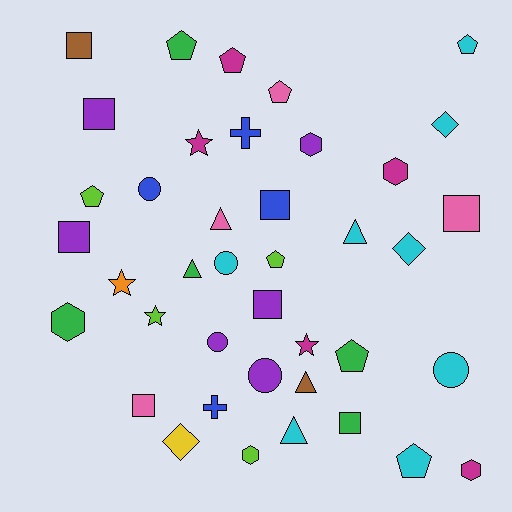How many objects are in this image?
There are 40 objects.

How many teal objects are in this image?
There are no teal objects.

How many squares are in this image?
There are 8 squares.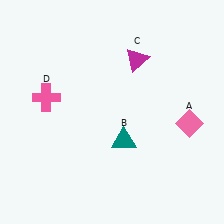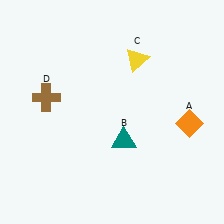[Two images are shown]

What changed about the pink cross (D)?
In Image 1, D is pink. In Image 2, it changed to brown.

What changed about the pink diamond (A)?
In Image 1, A is pink. In Image 2, it changed to orange.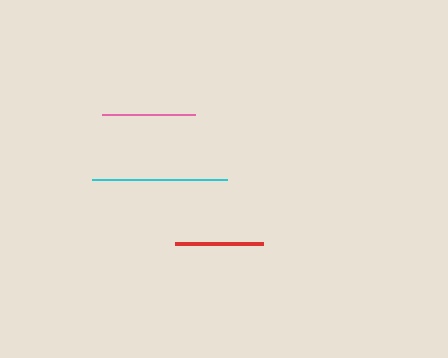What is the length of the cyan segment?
The cyan segment is approximately 136 pixels long.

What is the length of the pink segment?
The pink segment is approximately 93 pixels long.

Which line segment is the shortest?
The red line is the shortest at approximately 88 pixels.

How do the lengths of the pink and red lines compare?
The pink and red lines are approximately the same length.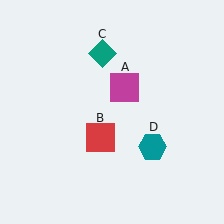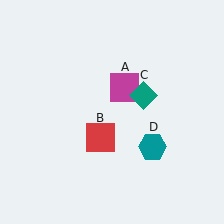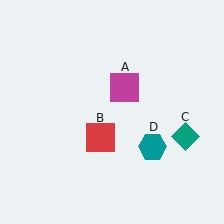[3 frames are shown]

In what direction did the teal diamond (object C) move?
The teal diamond (object C) moved down and to the right.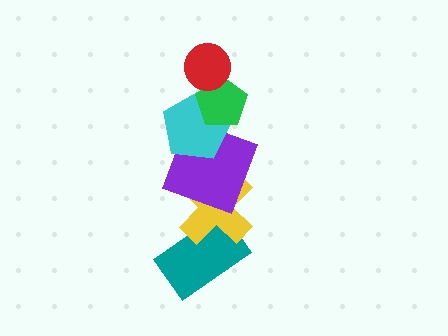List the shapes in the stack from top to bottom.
From top to bottom: the red circle, the green pentagon, the cyan pentagon, the purple square, the yellow cross, the teal rectangle.